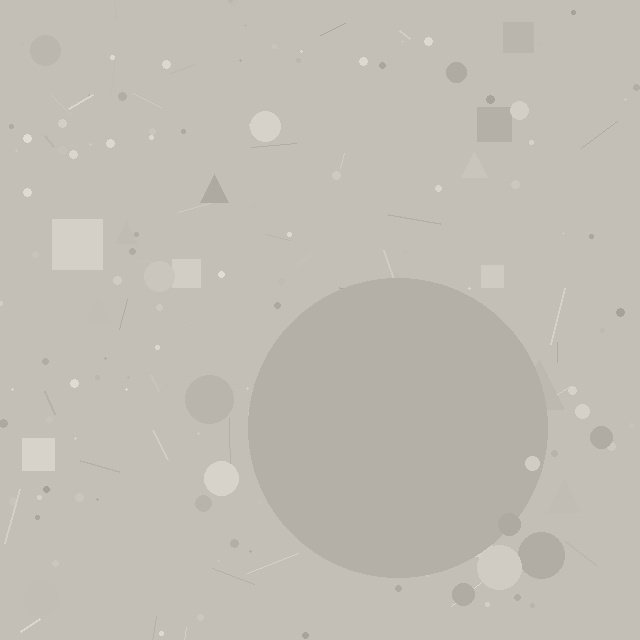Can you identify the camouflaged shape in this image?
The camouflaged shape is a circle.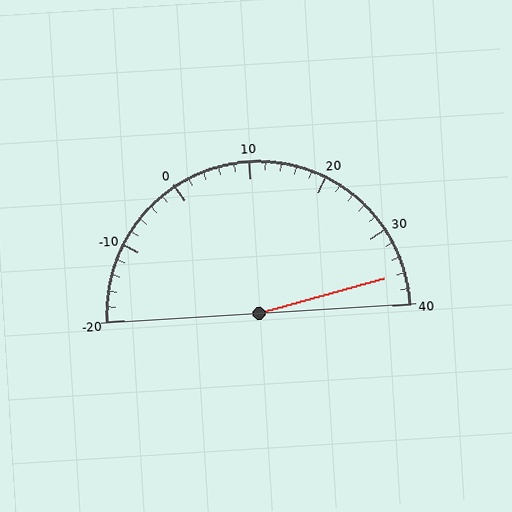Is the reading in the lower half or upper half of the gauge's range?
The reading is in the upper half of the range (-20 to 40).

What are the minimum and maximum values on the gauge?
The gauge ranges from -20 to 40.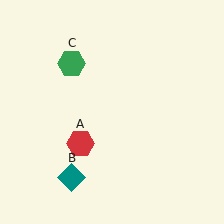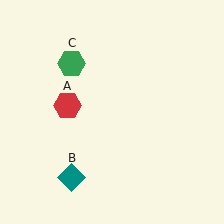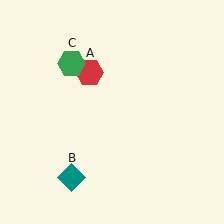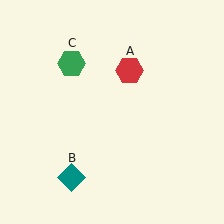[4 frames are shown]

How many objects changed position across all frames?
1 object changed position: red hexagon (object A).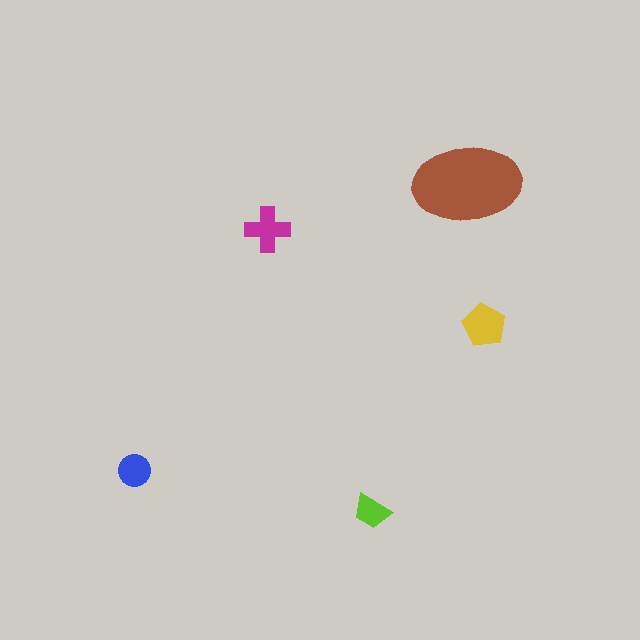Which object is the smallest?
The lime trapezoid.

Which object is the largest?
The brown ellipse.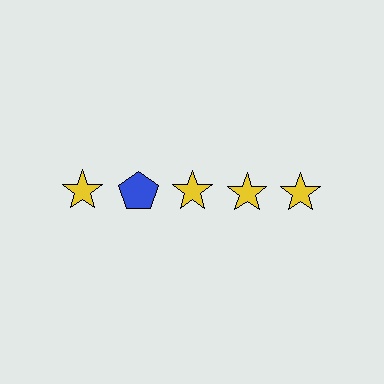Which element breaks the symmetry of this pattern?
The blue pentagon in the top row, second from left column breaks the symmetry. All other shapes are yellow stars.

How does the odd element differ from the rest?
It differs in both color (blue instead of yellow) and shape (pentagon instead of star).